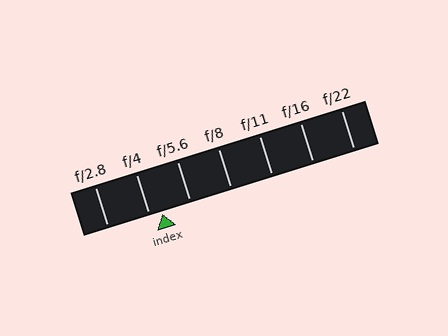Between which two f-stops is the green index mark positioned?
The index mark is between f/4 and f/5.6.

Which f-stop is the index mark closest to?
The index mark is closest to f/4.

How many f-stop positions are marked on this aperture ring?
There are 7 f-stop positions marked.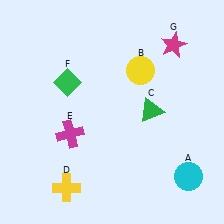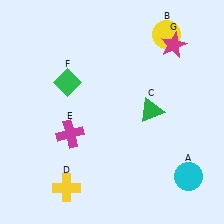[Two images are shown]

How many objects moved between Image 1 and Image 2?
1 object moved between the two images.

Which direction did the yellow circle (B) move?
The yellow circle (B) moved up.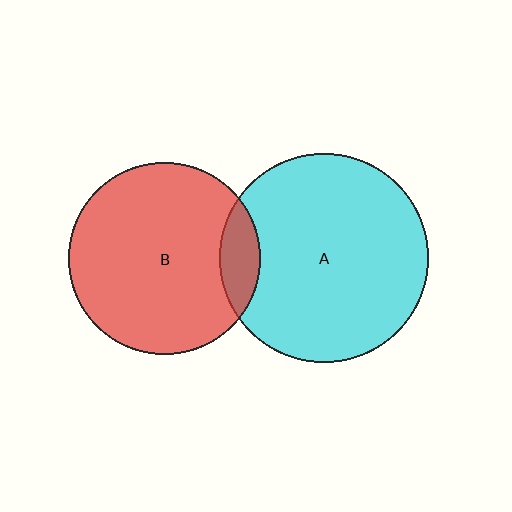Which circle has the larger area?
Circle A (cyan).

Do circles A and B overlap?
Yes.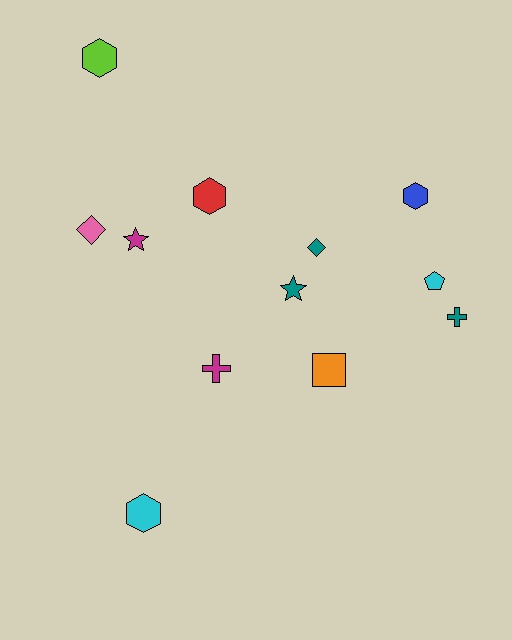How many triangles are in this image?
There are no triangles.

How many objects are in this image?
There are 12 objects.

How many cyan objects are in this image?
There are 2 cyan objects.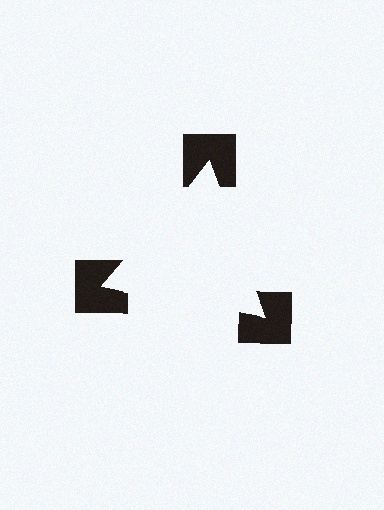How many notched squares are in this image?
There are 3 — one at each vertex of the illusory triangle.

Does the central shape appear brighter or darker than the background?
It typically appears slightly brighter than the background, even though no actual brightness change is drawn.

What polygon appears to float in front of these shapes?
An illusory triangle — its edges are inferred from the aligned wedge cuts in the notched squares, not physically drawn.